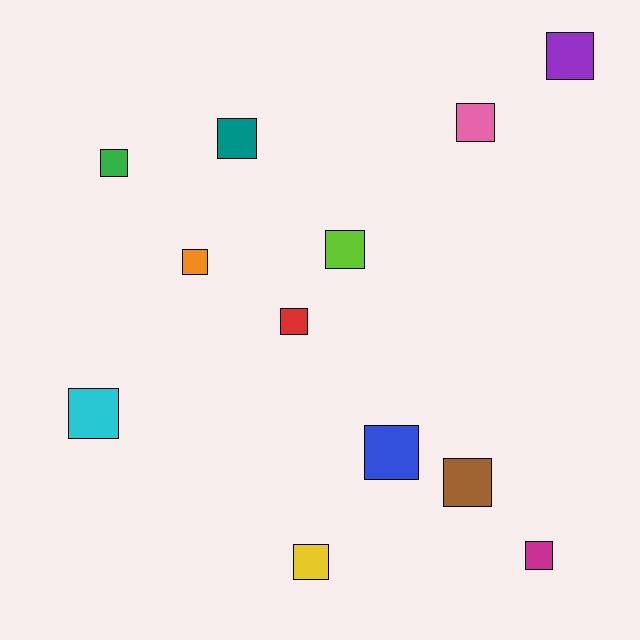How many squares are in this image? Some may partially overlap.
There are 12 squares.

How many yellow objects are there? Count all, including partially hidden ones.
There is 1 yellow object.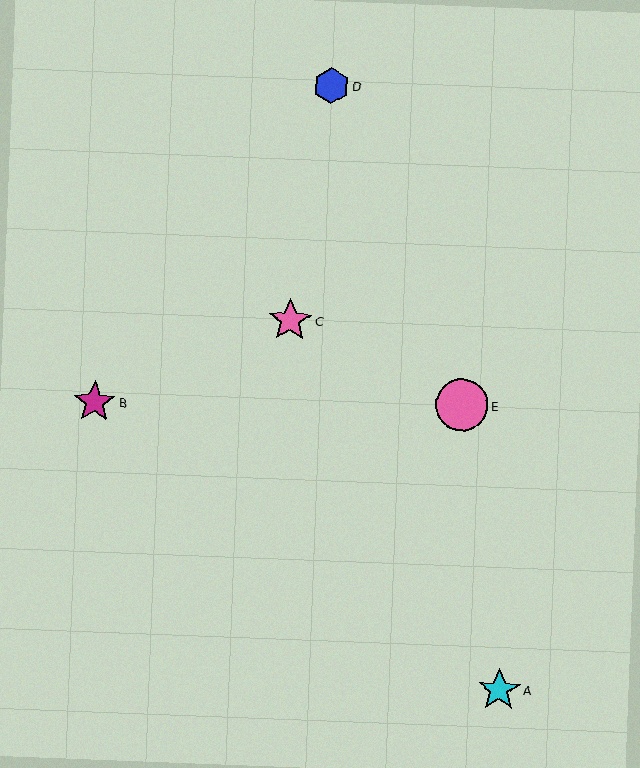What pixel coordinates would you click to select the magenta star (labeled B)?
Click at (94, 402) to select the magenta star B.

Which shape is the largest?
The pink circle (labeled E) is the largest.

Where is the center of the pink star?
The center of the pink star is at (290, 321).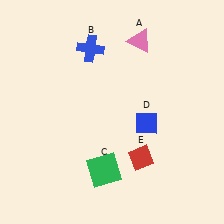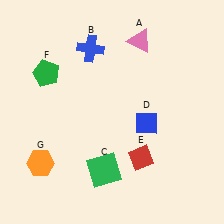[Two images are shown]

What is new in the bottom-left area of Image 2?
An orange hexagon (G) was added in the bottom-left area of Image 2.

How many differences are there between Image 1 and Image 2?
There are 2 differences between the two images.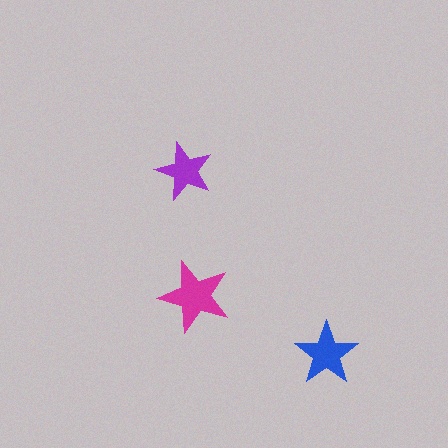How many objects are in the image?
There are 3 objects in the image.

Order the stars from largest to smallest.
the magenta one, the blue one, the purple one.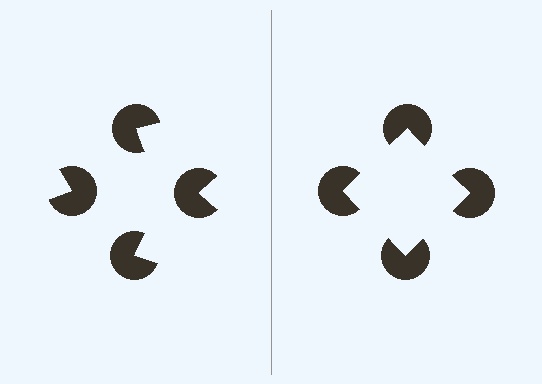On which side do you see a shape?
An illusory square appears on the right side. On the left side the wedge cuts are rotated, so no coherent shape forms.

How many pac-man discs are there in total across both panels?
8 — 4 on each side.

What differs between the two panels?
The pac-man discs are positioned identically on both sides; only the wedge orientations differ. On the right they align to a square; on the left they are misaligned.